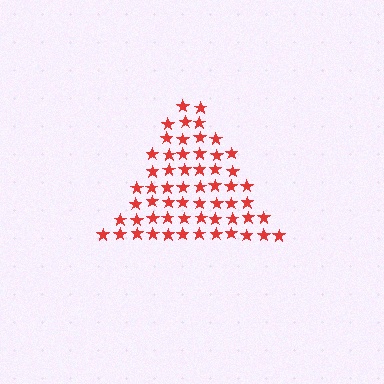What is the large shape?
The large shape is a triangle.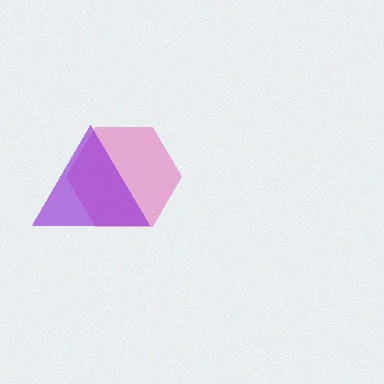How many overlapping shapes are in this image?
There are 2 overlapping shapes in the image.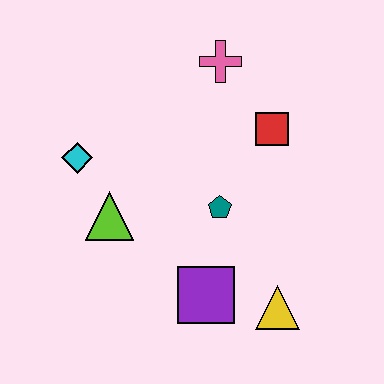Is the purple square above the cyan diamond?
No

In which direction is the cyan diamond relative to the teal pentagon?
The cyan diamond is to the left of the teal pentagon.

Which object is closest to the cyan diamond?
The lime triangle is closest to the cyan diamond.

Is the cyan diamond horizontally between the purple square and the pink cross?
No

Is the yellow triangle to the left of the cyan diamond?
No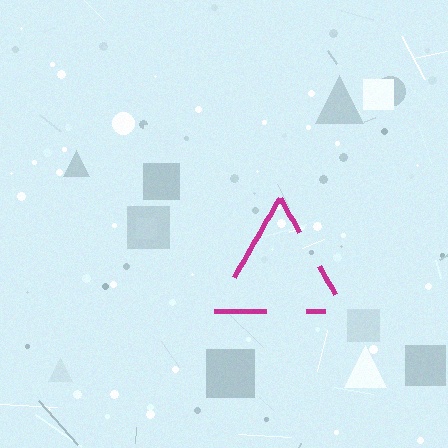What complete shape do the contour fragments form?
The contour fragments form a triangle.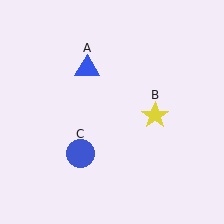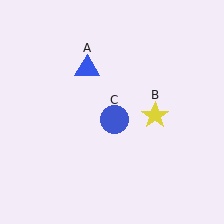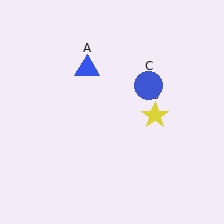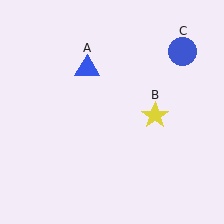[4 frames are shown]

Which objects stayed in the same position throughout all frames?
Blue triangle (object A) and yellow star (object B) remained stationary.